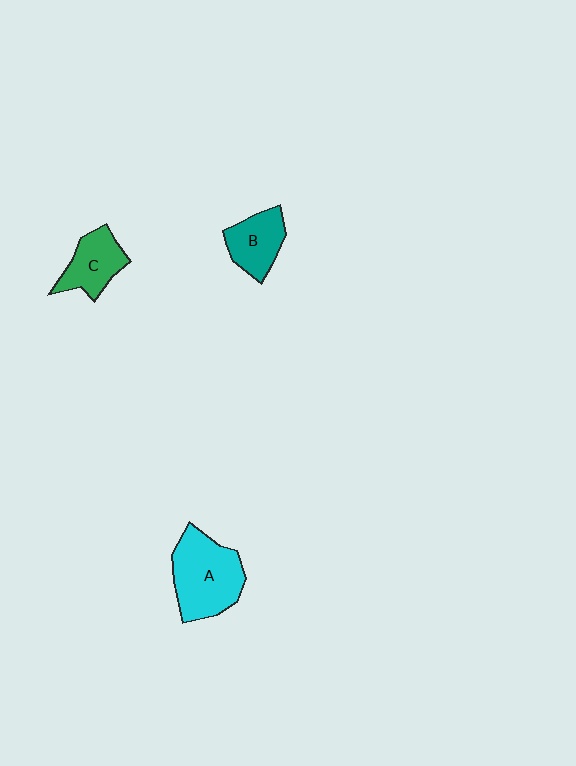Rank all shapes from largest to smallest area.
From largest to smallest: A (cyan), C (green), B (teal).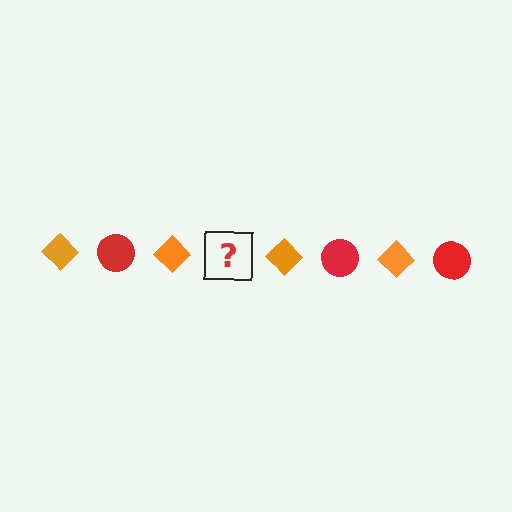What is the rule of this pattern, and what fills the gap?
The rule is that the pattern alternates between orange diamond and red circle. The gap should be filled with a red circle.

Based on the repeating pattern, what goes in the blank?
The blank should be a red circle.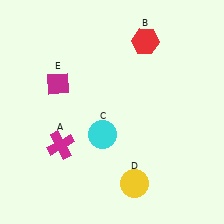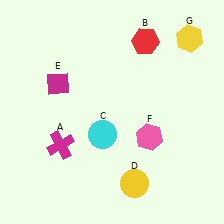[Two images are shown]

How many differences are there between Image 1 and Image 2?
There are 2 differences between the two images.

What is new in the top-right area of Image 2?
A yellow hexagon (G) was added in the top-right area of Image 2.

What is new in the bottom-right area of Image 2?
A pink hexagon (F) was added in the bottom-right area of Image 2.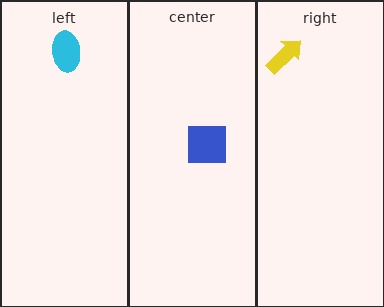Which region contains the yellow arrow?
The right region.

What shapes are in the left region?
The cyan ellipse.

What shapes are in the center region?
The blue square.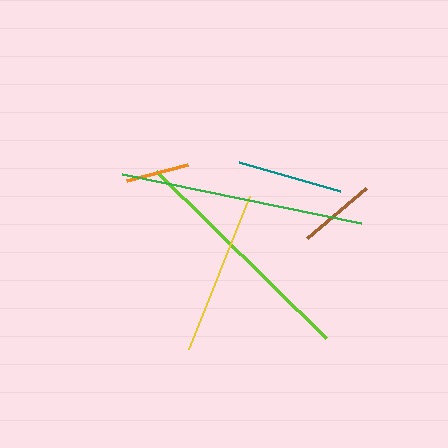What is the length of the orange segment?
The orange segment is approximately 63 pixels long.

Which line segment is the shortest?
The orange line is the shortest at approximately 63 pixels.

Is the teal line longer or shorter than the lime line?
The lime line is longer than the teal line.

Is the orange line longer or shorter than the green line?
The green line is longer than the orange line.